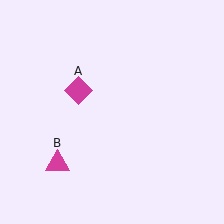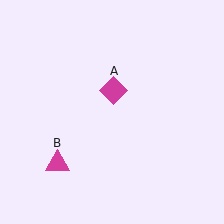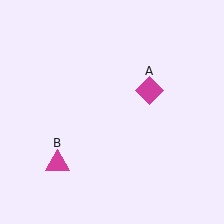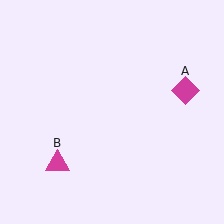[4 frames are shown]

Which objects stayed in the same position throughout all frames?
Magenta triangle (object B) remained stationary.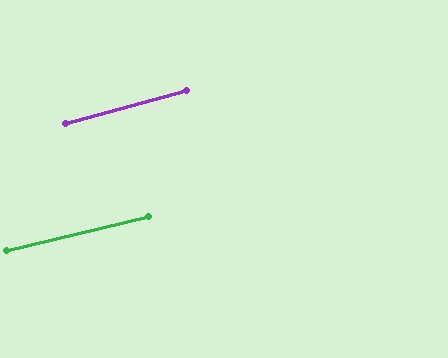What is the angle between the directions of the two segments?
Approximately 2 degrees.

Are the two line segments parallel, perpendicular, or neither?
Parallel — their directions differ by only 2.0°.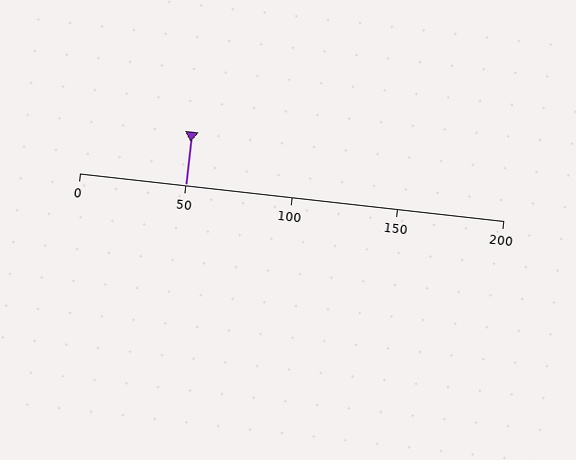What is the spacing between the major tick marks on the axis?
The major ticks are spaced 50 apart.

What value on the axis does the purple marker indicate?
The marker indicates approximately 50.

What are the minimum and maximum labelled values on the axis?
The axis runs from 0 to 200.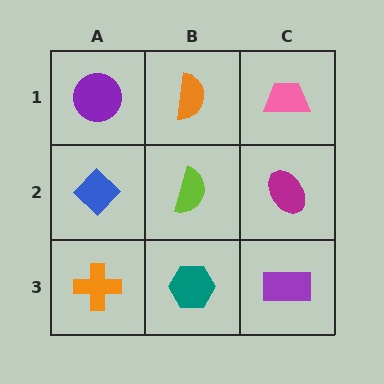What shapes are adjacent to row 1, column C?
A magenta ellipse (row 2, column C), an orange semicircle (row 1, column B).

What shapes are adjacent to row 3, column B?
A lime semicircle (row 2, column B), an orange cross (row 3, column A), a purple rectangle (row 3, column C).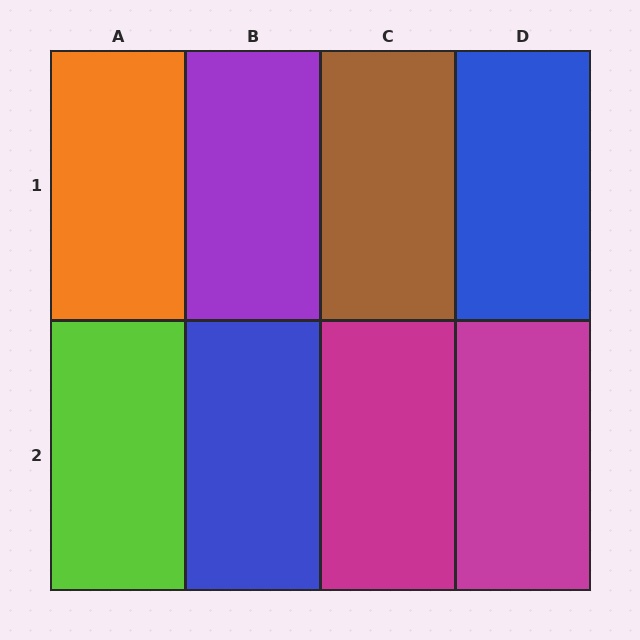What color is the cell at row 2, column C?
Magenta.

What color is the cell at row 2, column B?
Blue.